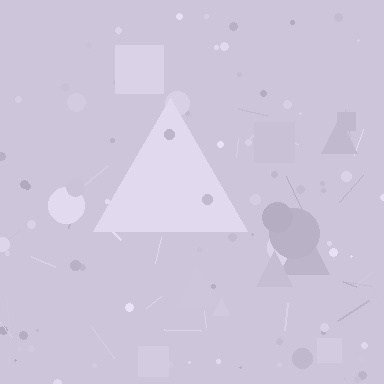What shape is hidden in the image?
A triangle is hidden in the image.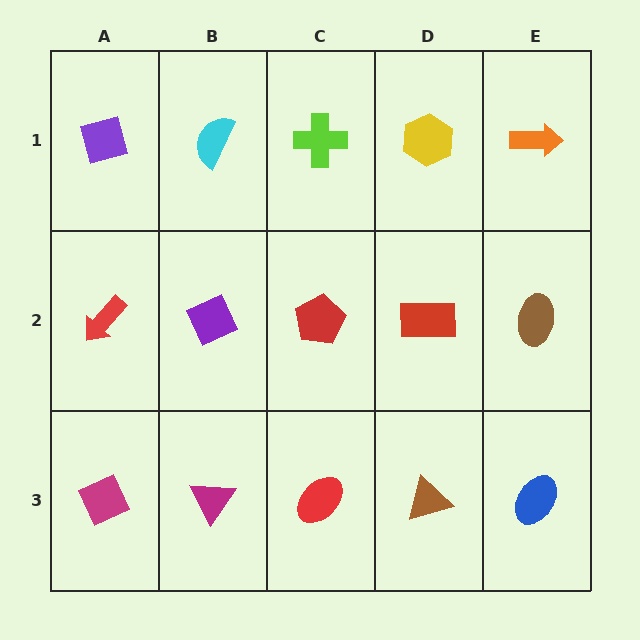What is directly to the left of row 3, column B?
A magenta diamond.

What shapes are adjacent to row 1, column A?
A red arrow (row 2, column A), a cyan semicircle (row 1, column B).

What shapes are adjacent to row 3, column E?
A brown ellipse (row 2, column E), a brown triangle (row 3, column D).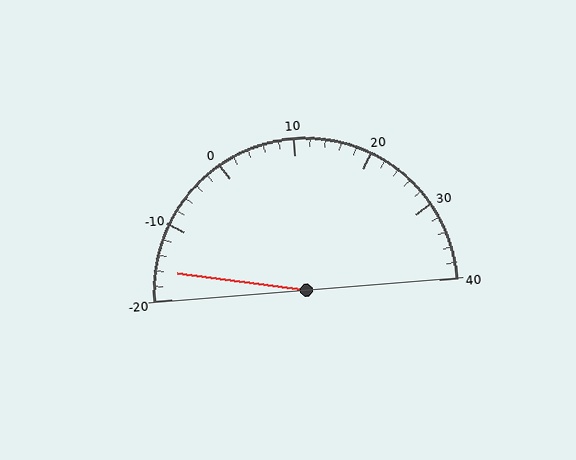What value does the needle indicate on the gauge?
The needle indicates approximately -16.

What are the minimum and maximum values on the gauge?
The gauge ranges from -20 to 40.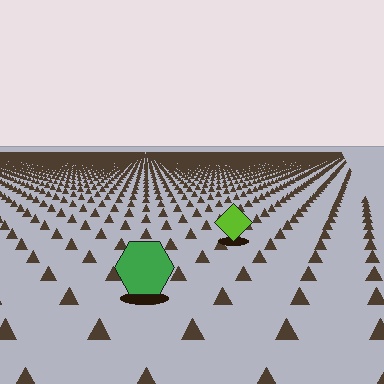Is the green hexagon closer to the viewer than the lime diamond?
Yes. The green hexagon is closer — you can tell from the texture gradient: the ground texture is coarser near it.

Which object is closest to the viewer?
The green hexagon is closest. The texture marks near it are larger and more spread out.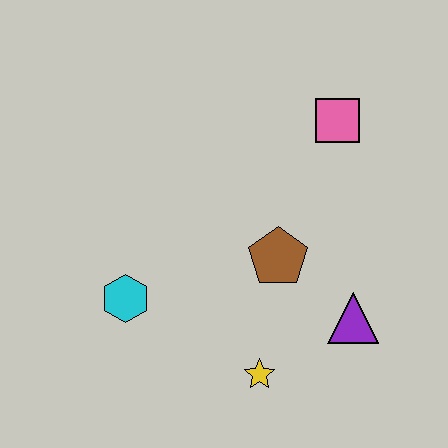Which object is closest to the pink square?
The brown pentagon is closest to the pink square.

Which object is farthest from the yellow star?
The pink square is farthest from the yellow star.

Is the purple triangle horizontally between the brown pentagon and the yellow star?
No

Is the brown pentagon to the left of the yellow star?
No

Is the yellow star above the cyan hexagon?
No